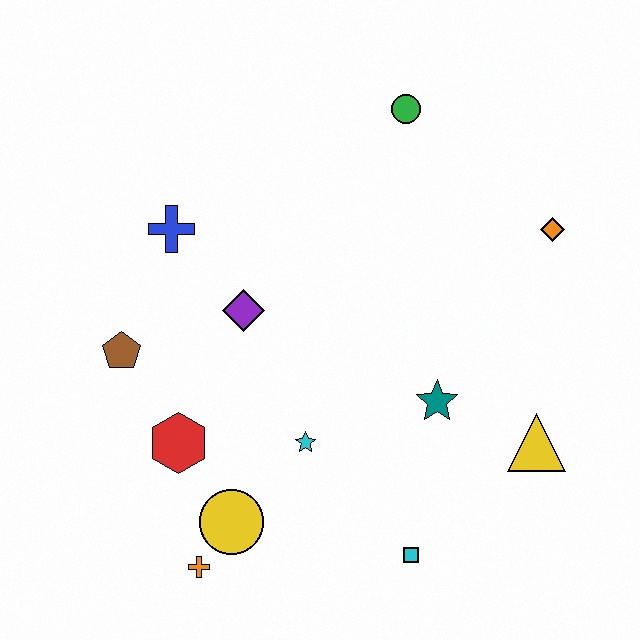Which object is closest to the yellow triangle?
The teal star is closest to the yellow triangle.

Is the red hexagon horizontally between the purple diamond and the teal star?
No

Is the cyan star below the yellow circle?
No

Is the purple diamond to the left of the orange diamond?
Yes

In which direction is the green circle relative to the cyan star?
The green circle is above the cyan star.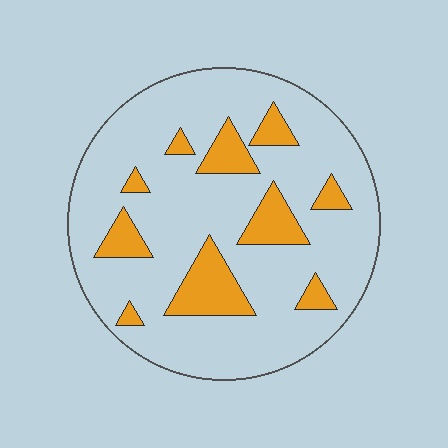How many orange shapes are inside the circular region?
10.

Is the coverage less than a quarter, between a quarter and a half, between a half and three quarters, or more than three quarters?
Less than a quarter.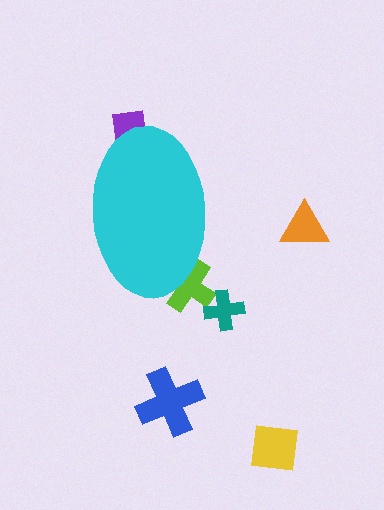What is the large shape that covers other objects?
A cyan ellipse.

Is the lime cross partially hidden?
Yes, the lime cross is partially hidden behind the cyan ellipse.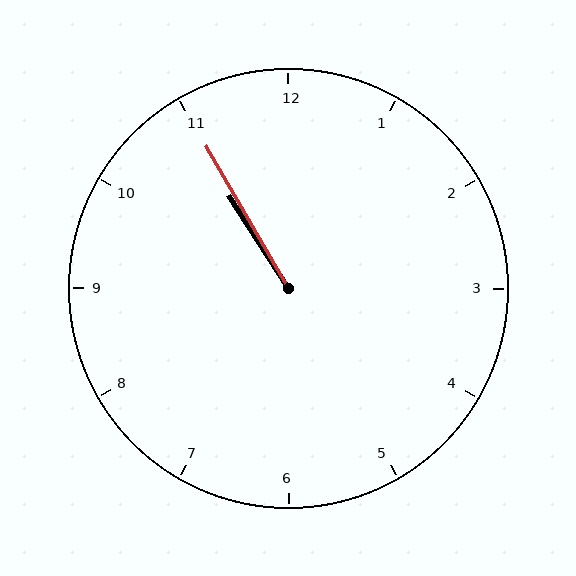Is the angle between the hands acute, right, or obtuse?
It is acute.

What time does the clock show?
10:55.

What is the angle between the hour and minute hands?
Approximately 2 degrees.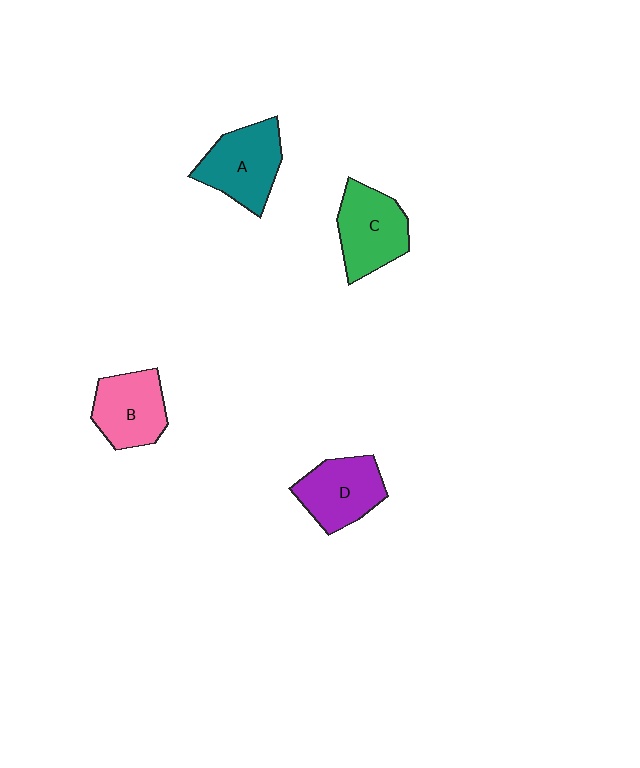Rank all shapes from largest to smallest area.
From largest to smallest: A (teal), C (green), D (purple), B (pink).